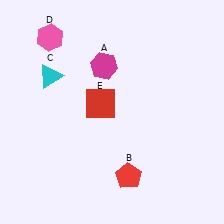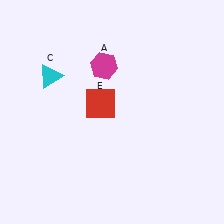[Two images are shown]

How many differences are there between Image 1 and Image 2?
There are 2 differences between the two images.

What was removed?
The red pentagon (B), the pink hexagon (D) were removed in Image 2.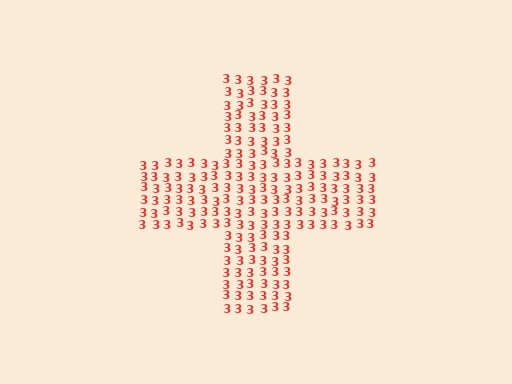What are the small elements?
The small elements are digit 3's.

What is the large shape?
The large shape is a cross.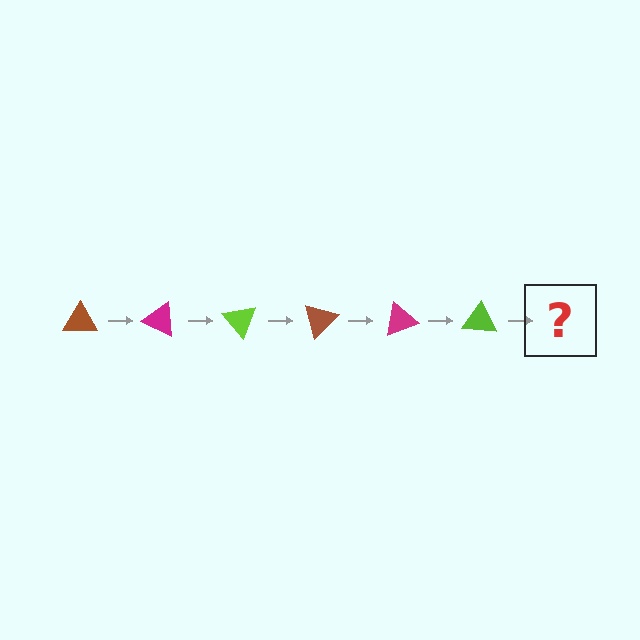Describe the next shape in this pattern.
It should be a brown triangle, rotated 150 degrees from the start.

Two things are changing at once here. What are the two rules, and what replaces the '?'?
The two rules are that it rotates 25 degrees each step and the color cycles through brown, magenta, and lime. The '?' should be a brown triangle, rotated 150 degrees from the start.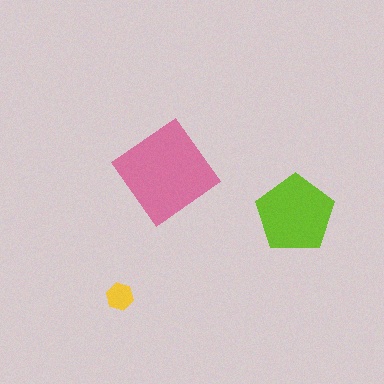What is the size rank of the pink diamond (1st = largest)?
1st.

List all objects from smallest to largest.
The yellow hexagon, the lime pentagon, the pink diamond.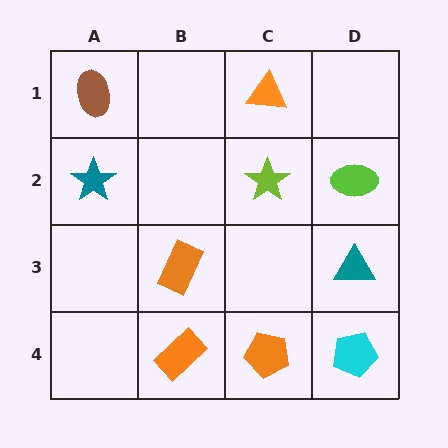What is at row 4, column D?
A cyan pentagon.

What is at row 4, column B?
An orange rectangle.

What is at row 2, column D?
A lime ellipse.